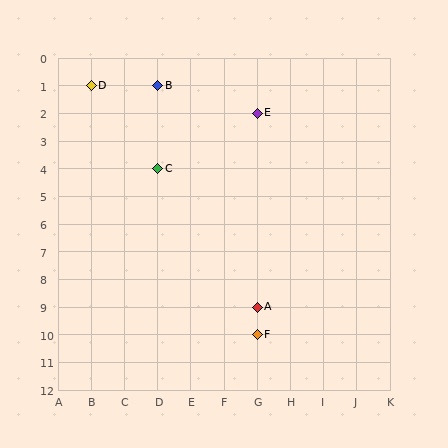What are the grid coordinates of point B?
Point B is at grid coordinates (D, 1).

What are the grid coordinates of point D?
Point D is at grid coordinates (B, 1).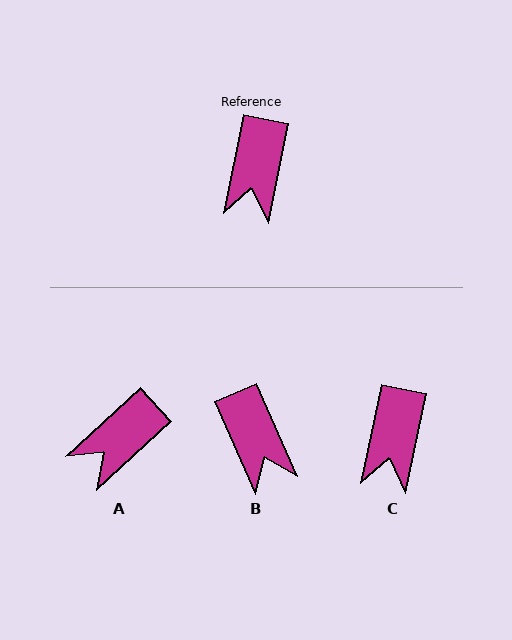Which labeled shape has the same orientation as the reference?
C.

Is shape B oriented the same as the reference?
No, it is off by about 35 degrees.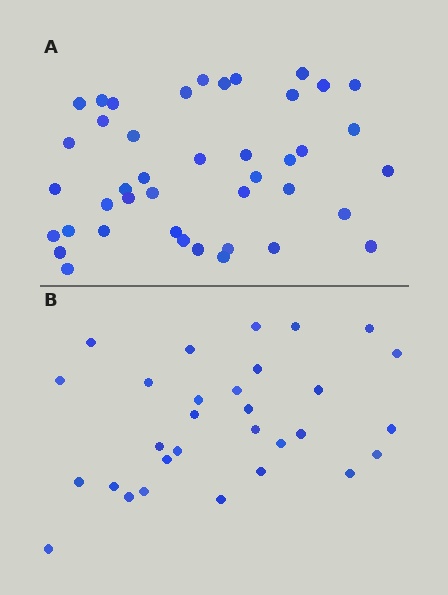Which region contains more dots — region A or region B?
Region A (the top region) has more dots.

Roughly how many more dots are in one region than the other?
Region A has roughly 12 or so more dots than region B.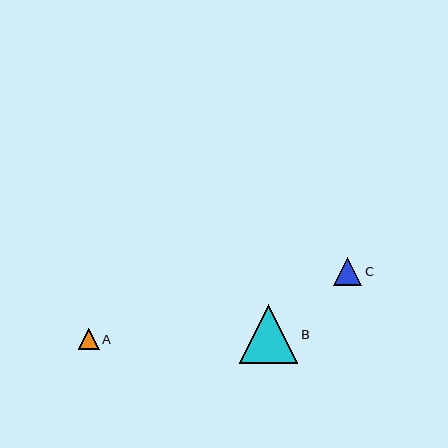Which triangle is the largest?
Triangle B is the largest with a size of approximately 59 pixels.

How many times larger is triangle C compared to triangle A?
Triangle C is approximately 1.4 times the size of triangle A.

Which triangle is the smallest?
Triangle A is the smallest with a size of approximately 21 pixels.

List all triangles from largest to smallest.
From largest to smallest: B, C, A.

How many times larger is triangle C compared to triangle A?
Triangle C is approximately 1.4 times the size of triangle A.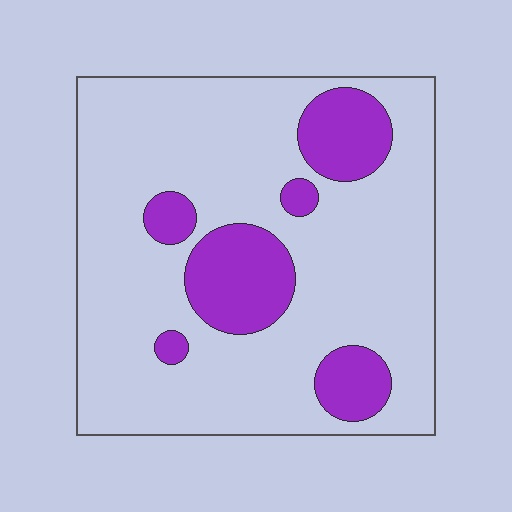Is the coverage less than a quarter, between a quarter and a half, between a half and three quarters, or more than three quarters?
Less than a quarter.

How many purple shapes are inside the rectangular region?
6.